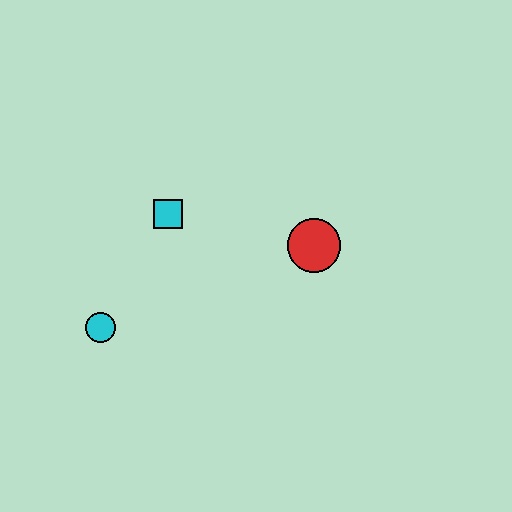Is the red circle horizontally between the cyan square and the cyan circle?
No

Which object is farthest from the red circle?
The cyan circle is farthest from the red circle.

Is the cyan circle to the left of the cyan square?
Yes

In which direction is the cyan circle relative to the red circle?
The cyan circle is to the left of the red circle.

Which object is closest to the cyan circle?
The cyan square is closest to the cyan circle.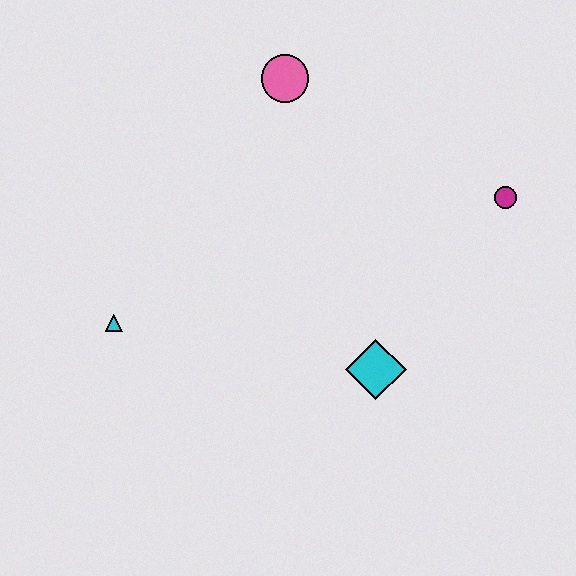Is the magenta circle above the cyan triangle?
Yes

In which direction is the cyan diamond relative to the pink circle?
The cyan diamond is below the pink circle.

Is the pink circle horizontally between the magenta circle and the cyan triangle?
Yes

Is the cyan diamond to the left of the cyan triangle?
No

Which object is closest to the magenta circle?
The cyan diamond is closest to the magenta circle.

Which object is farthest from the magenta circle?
The cyan triangle is farthest from the magenta circle.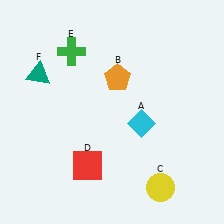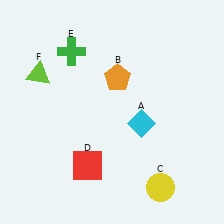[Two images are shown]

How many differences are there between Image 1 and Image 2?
There is 1 difference between the two images.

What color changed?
The triangle (F) changed from teal in Image 1 to lime in Image 2.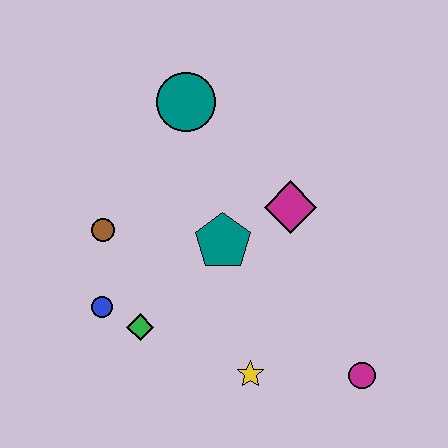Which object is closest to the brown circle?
The blue circle is closest to the brown circle.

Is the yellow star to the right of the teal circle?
Yes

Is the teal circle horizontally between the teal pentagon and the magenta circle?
No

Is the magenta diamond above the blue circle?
Yes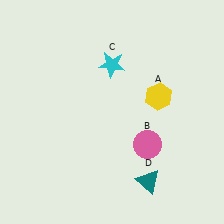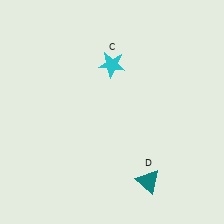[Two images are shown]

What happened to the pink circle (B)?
The pink circle (B) was removed in Image 2. It was in the bottom-right area of Image 1.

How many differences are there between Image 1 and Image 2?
There are 2 differences between the two images.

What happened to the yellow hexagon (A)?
The yellow hexagon (A) was removed in Image 2. It was in the top-right area of Image 1.